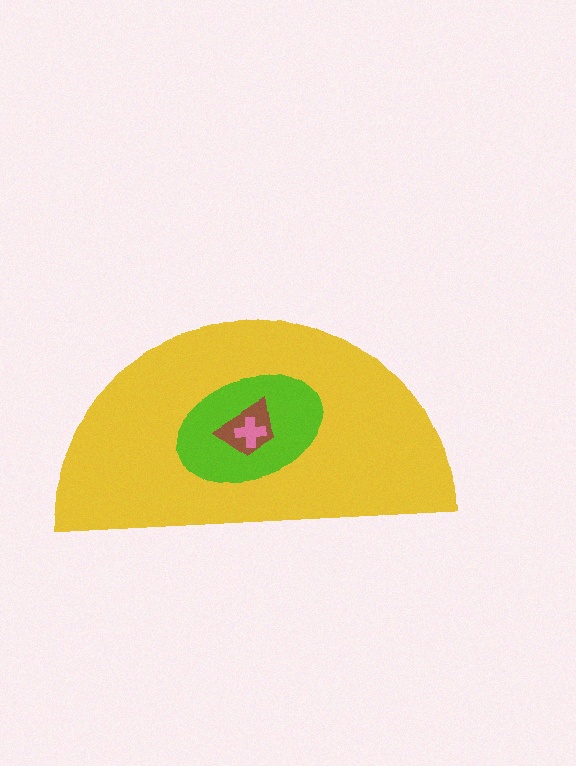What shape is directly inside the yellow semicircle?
The lime ellipse.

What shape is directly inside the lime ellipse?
The brown trapezoid.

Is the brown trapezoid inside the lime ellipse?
Yes.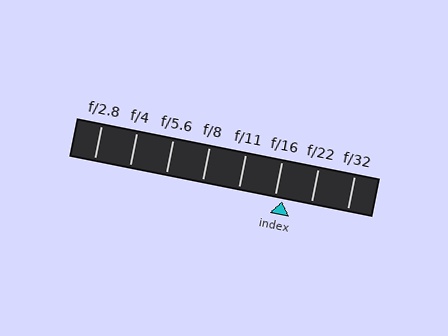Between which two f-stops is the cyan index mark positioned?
The index mark is between f/16 and f/22.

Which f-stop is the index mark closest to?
The index mark is closest to f/16.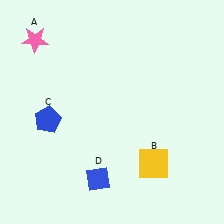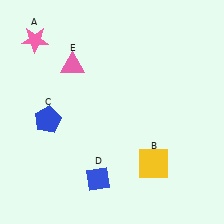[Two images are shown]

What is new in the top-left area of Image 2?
A pink triangle (E) was added in the top-left area of Image 2.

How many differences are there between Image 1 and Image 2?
There is 1 difference between the two images.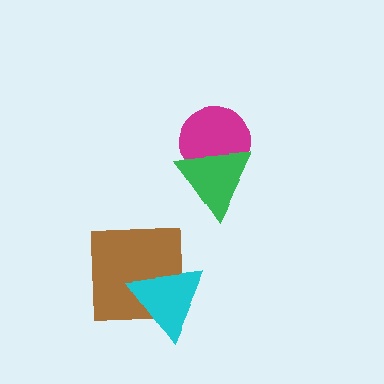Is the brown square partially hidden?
Yes, it is partially covered by another shape.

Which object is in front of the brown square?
The cyan triangle is in front of the brown square.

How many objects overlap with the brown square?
1 object overlaps with the brown square.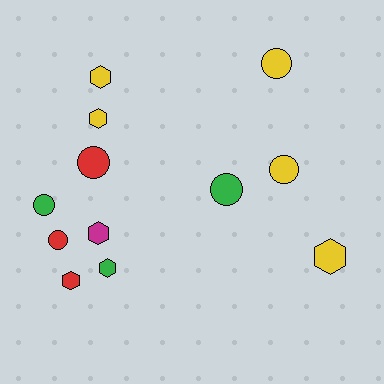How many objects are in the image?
There are 12 objects.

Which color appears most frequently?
Yellow, with 5 objects.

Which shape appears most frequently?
Hexagon, with 6 objects.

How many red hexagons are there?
There is 1 red hexagon.